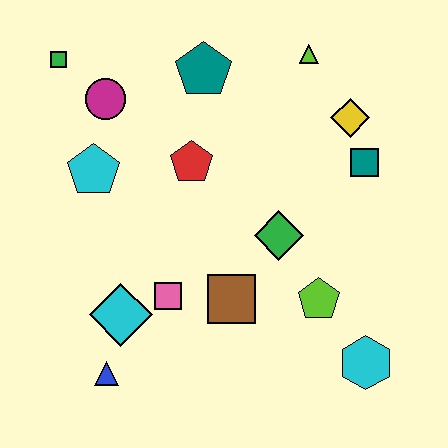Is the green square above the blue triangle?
Yes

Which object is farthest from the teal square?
The blue triangle is farthest from the teal square.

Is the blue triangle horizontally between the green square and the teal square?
Yes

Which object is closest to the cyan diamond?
The pink square is closest to the cyan diamond.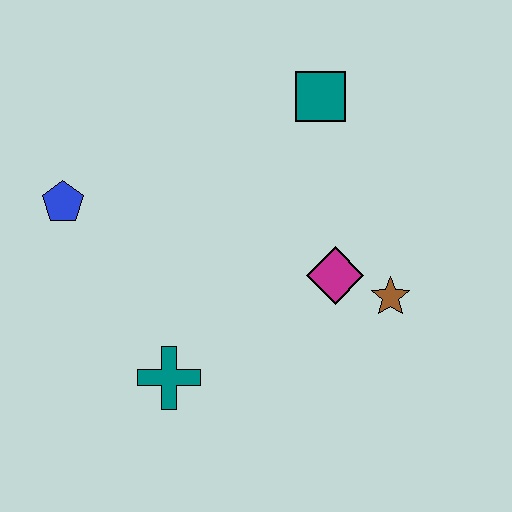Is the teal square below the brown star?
No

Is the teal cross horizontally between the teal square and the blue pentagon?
Yes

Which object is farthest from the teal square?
The teal cross is farthest from the teal square.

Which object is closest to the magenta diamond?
The brown star is closest to the magenta diamond.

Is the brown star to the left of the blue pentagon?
No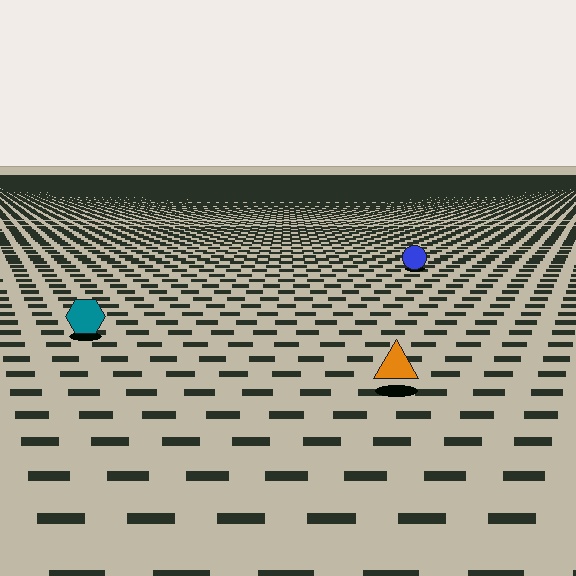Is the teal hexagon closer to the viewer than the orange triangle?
No. The orange triangle is closer — you can tell from the texture gradient: the ground texture is coarser near it.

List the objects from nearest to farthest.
From nearest to farthest: the orange triangle, the teal hexagon, the blue circle.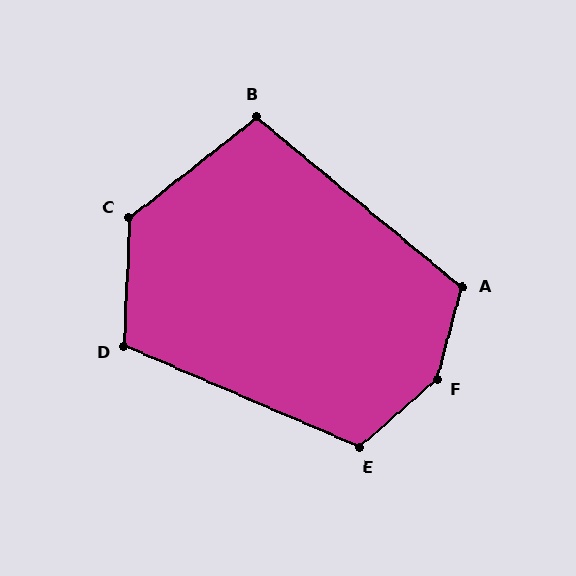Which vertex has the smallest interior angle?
B, at approximately 102 degrees.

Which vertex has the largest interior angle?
F, at approximately 147 degrees.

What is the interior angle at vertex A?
Approximately 114 degrees (obtuse).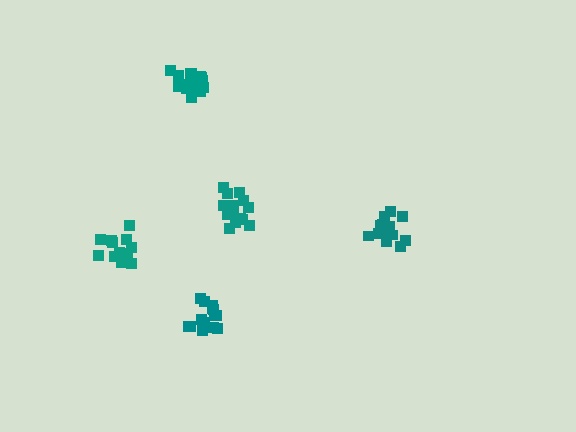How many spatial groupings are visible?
There are 5 spatial groupings.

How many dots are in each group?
Group 1: 16 dots, Group 2: 14 dots, Group 3: 12 dots, Group 4: 14 dots, Group 5: 16 dots (72 total).